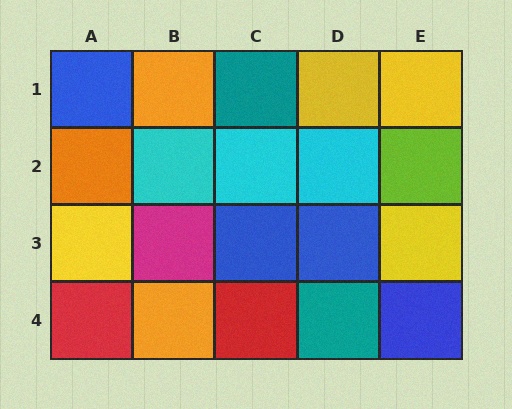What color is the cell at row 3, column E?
Yellow.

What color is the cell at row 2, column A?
Orange.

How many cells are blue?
4 cells are blue.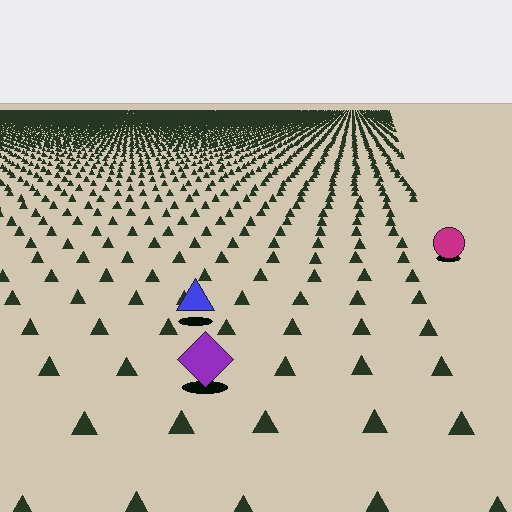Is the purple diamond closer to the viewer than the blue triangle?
Yes. The purple diamond is closer — you can tell from the texture gradient: the ground texture is coarser near it.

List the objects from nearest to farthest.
From nearest to farthest: the purple diamond, the blue triangle, the magenta circle.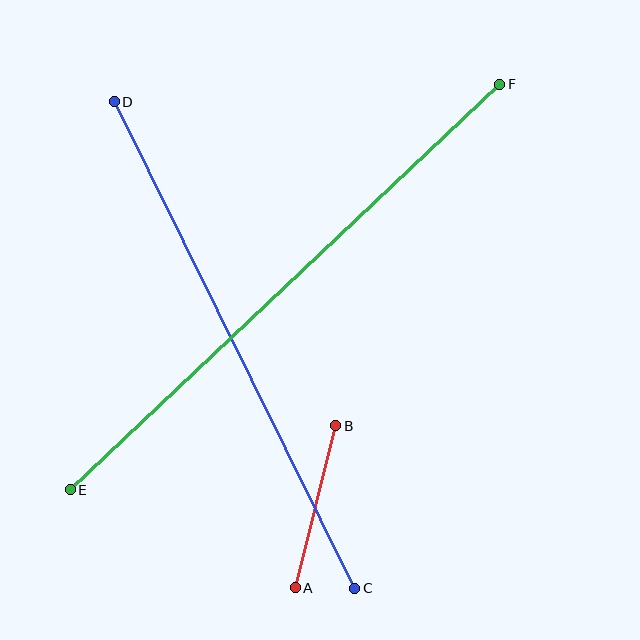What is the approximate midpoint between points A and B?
The midpoint is at approximately (316, 507) pixels.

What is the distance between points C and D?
The distance is approximately 543 pixels.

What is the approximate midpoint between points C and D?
The midpoint is at approximately (234, 345) pixels.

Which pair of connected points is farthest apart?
Points E and F are farthest apart.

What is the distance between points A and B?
The distance is approximately 167 pixels.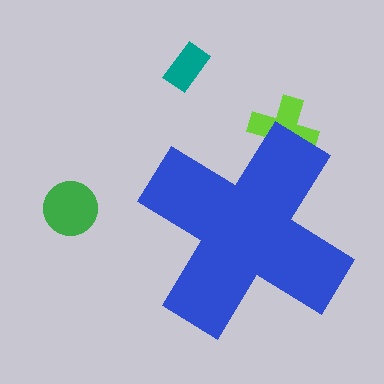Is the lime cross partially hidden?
Yes, the lime cross is partially hidden behind the blue cross.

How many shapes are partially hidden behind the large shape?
1 shape is partially hidden.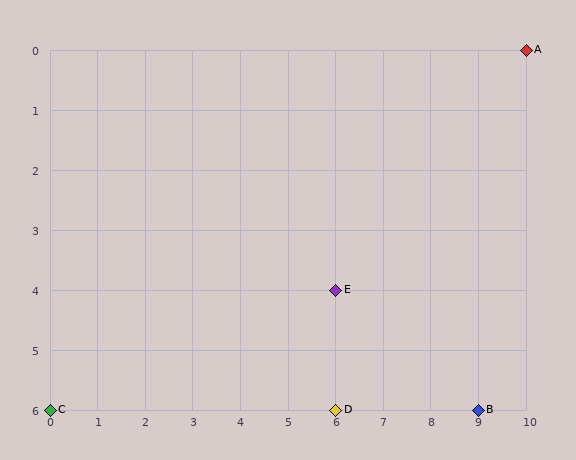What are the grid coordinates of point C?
Point C is at grid coordinates (0, 6).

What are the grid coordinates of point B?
Point B is at grid coordinates (9, 6).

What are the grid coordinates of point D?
Point D is at grid coordinates (6, 6).